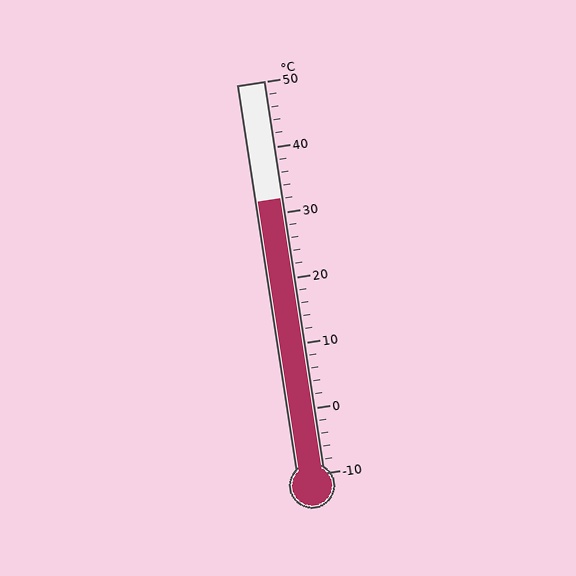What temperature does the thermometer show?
The thermometer shows approximately 32°C.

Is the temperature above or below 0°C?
The temperature is above 0°C.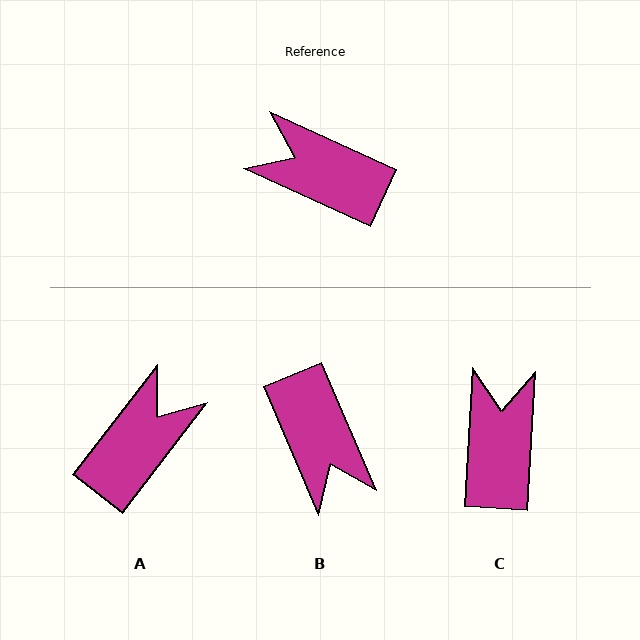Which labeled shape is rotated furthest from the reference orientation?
B, about 138 degrees away.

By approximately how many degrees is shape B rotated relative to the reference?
Approximately 138 degrees counter-clockwise.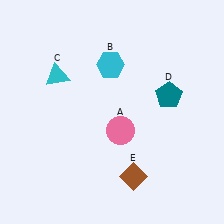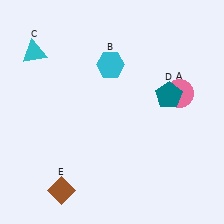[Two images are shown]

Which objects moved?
The objects that moved are: the pink circle (A), the cyan triangle (C), the brown diamond (E).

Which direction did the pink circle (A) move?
The pink circle (A) moved right.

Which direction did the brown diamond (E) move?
The brown diamond (E) moved left.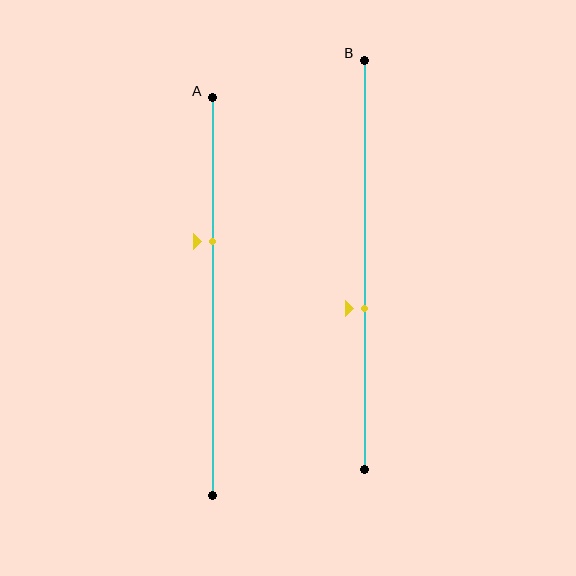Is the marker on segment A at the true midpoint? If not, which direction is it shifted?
No, the marker on segment A is shifted upward by about 14% of the segment length.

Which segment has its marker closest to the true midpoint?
Segment B has its marker closest to the true midpoint.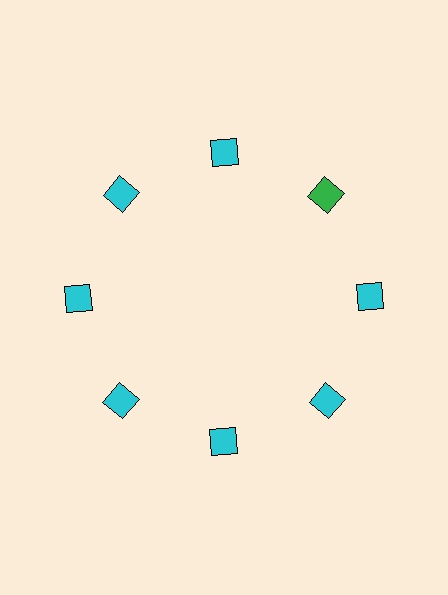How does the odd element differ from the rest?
It has a different color: green instead of cyan.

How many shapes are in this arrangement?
There are 8 shapes arranged in a ring pattern.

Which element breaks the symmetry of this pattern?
The green diamond at roughly the 2 o'clock position breaks the symmetry. All other shapes are cyan diamonds.